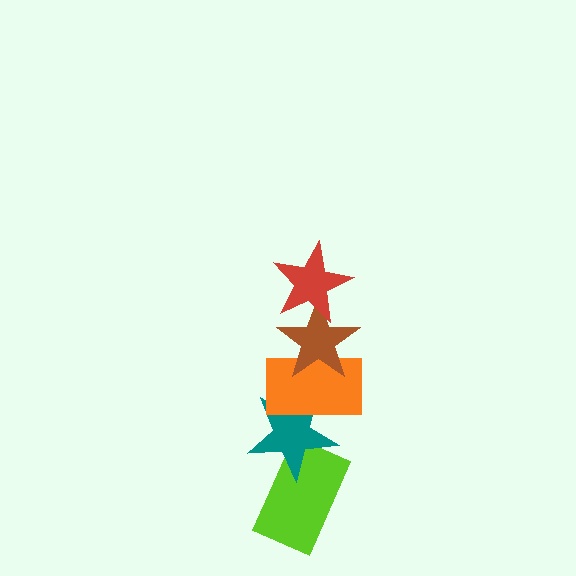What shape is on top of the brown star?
The red star is on top of the brown star.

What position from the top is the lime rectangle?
The lime rectangle is 5th from the top.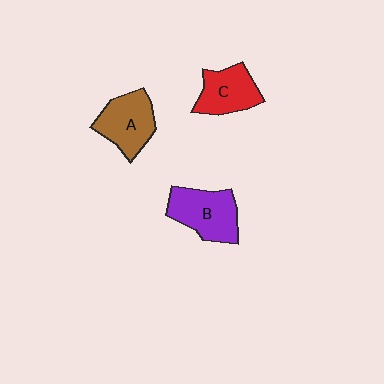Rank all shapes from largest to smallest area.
From largest to smallest: B (purple), A (brown), C (red).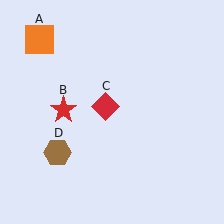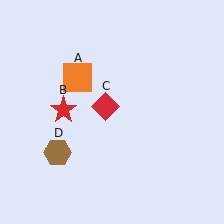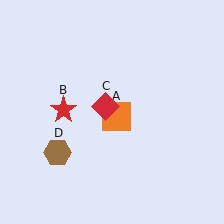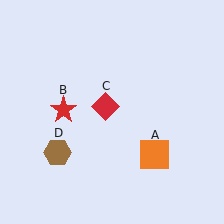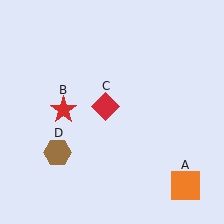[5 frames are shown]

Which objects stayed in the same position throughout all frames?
Red star (object B) and red diamond (object C) and brown hexagon (object D) remained stationary.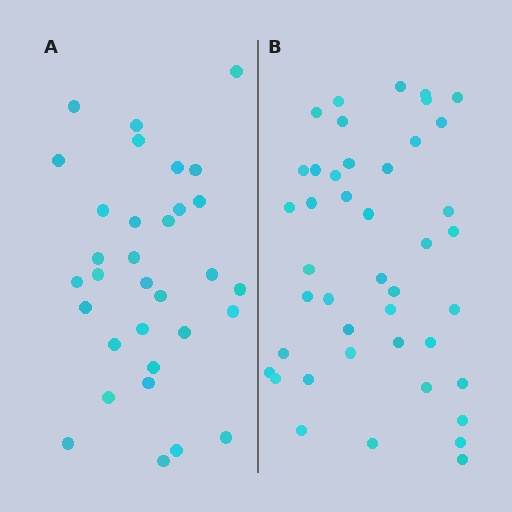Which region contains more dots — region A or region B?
Region B (the right region) has more dots.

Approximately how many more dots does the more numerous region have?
Region B has roughly 12 or so more dots than region A.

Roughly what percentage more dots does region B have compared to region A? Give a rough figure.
About 35% more.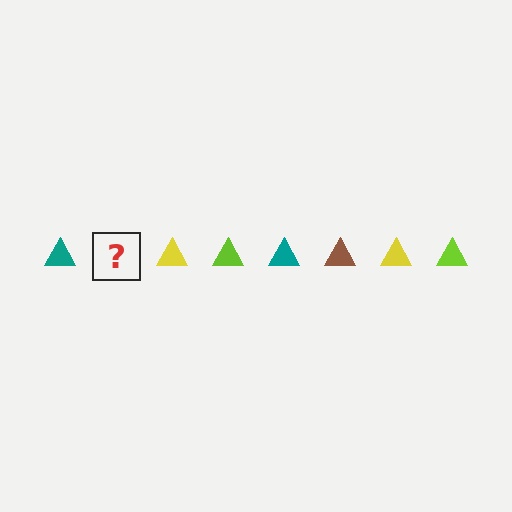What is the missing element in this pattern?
The missing element is a brown triangle.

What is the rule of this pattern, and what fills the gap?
The rule is that the pattern cycles through teal, brown, yellow, lime triangles. The gap should be filled with a brown triangle.